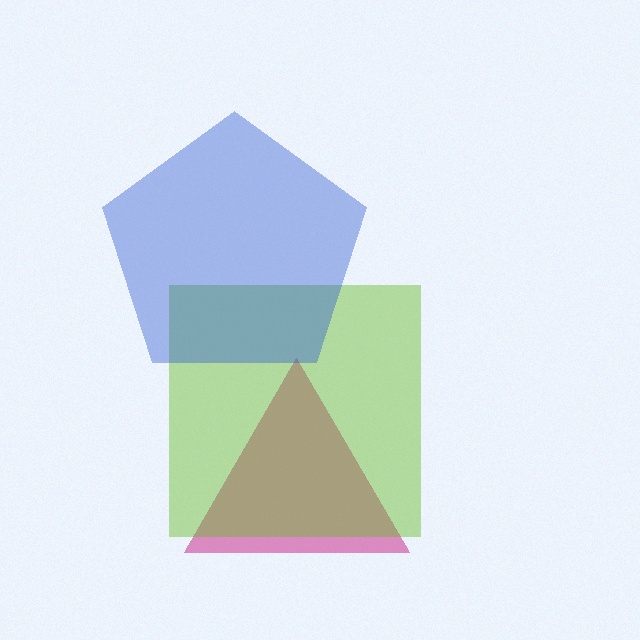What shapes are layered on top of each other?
The layered shapes are: a magenta triangle, a lime square, a blue pentagon.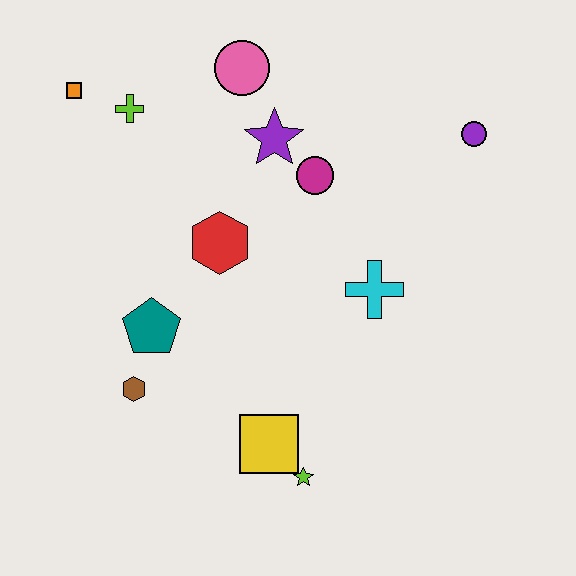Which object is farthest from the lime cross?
The lime star is farthest from the lime cross.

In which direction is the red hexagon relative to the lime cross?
The red hexagon is below the lime cross.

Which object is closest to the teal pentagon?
The brown hexagon is closest to the teal pentagon.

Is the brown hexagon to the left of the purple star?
Yes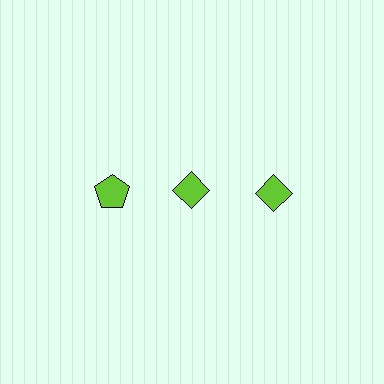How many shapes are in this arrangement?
There are 3 shapes arranged in a grid pattern.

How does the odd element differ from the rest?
It has a different shape: pentagon instead of diamond.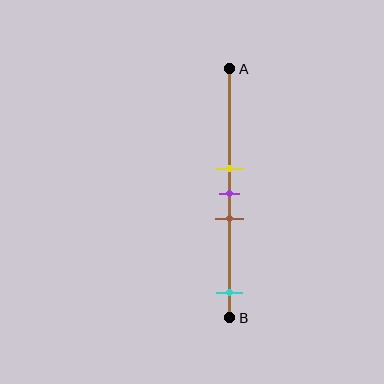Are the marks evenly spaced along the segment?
No, the marks are not evenly spaced.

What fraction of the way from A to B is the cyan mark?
The cyan mark is approximately 90% (0.9) of the way from A to B.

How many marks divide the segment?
There are 4 marks dividing the segment.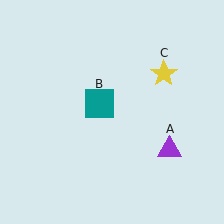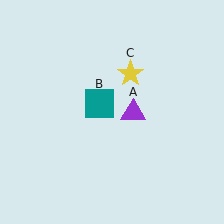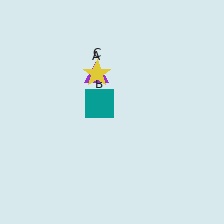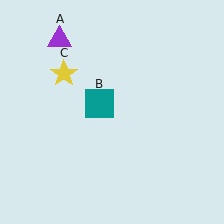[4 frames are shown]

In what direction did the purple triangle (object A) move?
The purple triangle (object A) moved up and to the left.